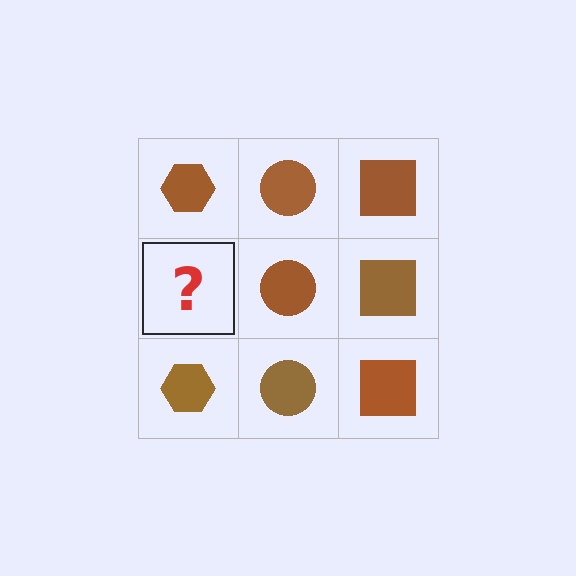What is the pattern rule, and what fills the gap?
The rule is that each column has a consistent shape. The gap should be filled with a brown hexagon.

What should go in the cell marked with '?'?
The missing cell should contain a brown hexagon.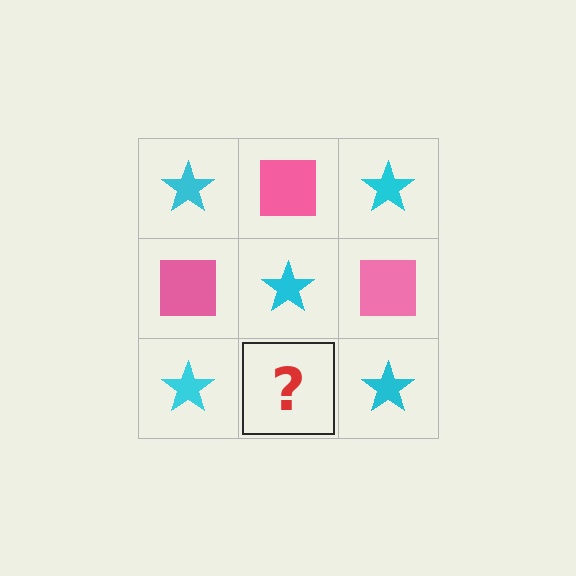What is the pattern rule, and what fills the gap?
The rule is that it alternates cyan star and pink square in a checkerboard pattern. The gap should be filled with a pink square.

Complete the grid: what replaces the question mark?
The question mark should be replaced with a pink square.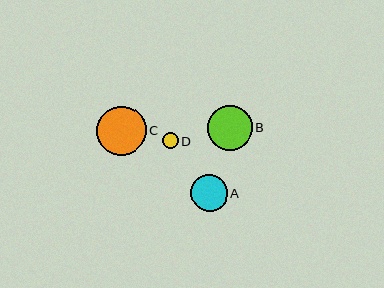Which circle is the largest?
Circle C is the largest with a size of approximately 49 pixels.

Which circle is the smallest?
Circle D is the smallest with a size of approximately 15 pixels.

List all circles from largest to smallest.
From largest to smallest: C, B, A, D.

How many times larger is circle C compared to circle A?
Circle C is approximately 1.3 times the size of circle A.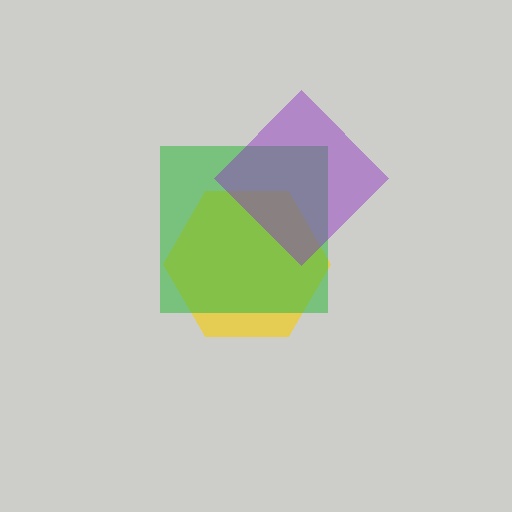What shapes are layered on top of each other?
The layered shapes are: a yellow hexagon, a green square, a purple diamond.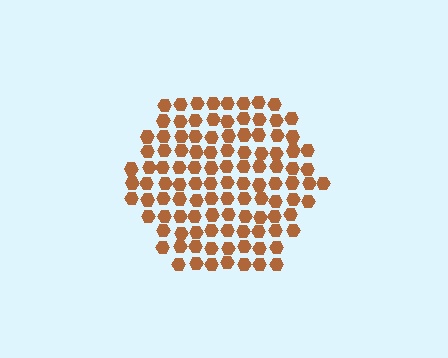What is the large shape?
The large shape is a hexagon.